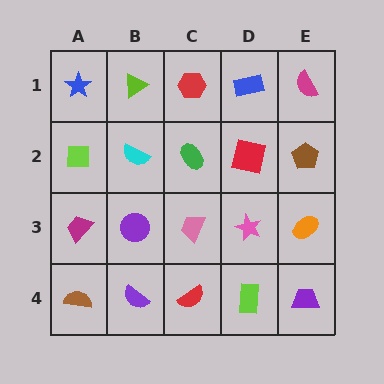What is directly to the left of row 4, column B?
A brown semicircle.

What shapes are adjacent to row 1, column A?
A lime square (row 2, column A), a lime triangle (row 1, column B).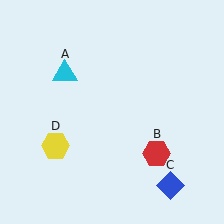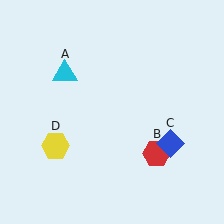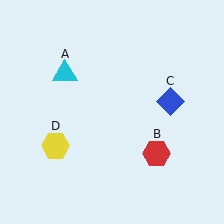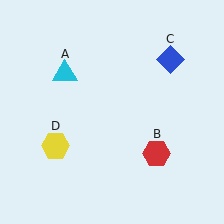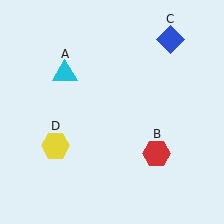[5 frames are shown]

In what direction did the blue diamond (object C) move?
The blue diamond (object C) moved up.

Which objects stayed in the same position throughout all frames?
Cyan triangle (object A) and red hexagon (object B) and yellow hexagon (object D) remained stationary.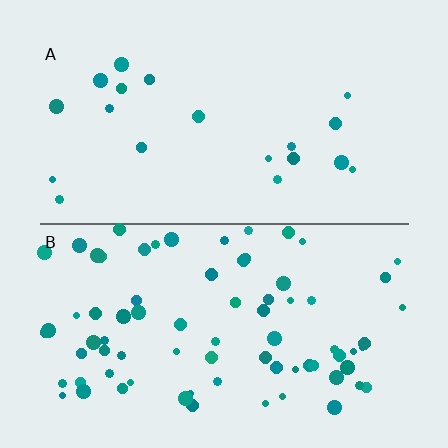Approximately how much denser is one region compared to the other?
Approximately 3.8× — region B over region A.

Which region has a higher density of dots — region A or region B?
B (the bottom).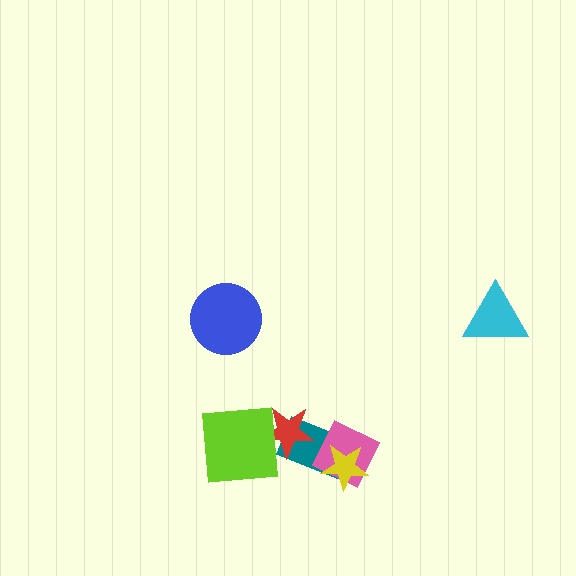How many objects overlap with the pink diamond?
2 objects overlap with the pink diamond.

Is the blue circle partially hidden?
No, no other shape covers it.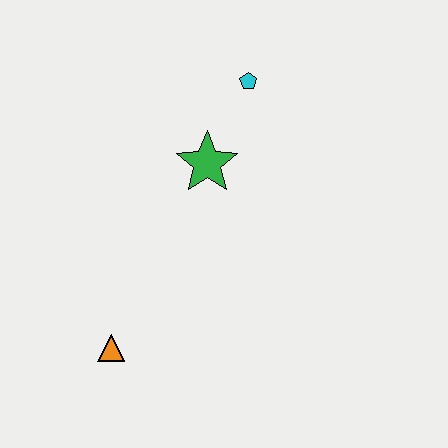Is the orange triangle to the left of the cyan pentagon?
Yes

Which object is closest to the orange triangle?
The green star is closest to the orange triangle.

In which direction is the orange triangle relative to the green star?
The orange triangle is below the green star.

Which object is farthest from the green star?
The orange triangle is farthest from the green star.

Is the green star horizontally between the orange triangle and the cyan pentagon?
Yes